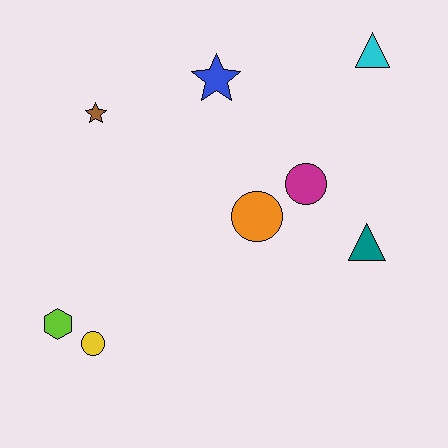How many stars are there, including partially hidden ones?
There are 2 stars.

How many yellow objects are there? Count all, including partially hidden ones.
There is 1 yellow object.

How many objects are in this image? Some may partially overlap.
There are 8 objects.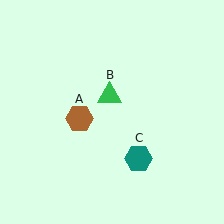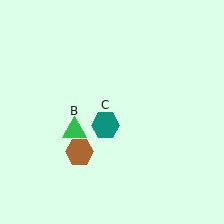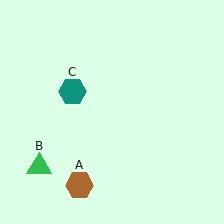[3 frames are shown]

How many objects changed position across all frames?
3 objects changed position: brown hexagon (object A), green triangle (object B), teal hexagon (object C).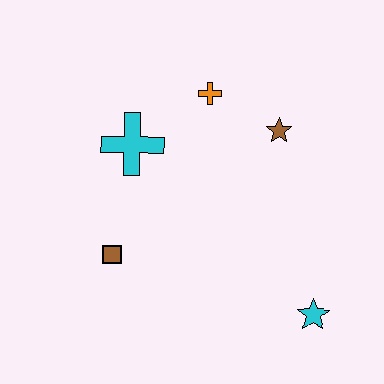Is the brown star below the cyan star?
No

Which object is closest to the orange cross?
The brown star is closest to the orange cross.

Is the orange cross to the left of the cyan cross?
No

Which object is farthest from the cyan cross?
The cyan star is farthest from the cyan cross.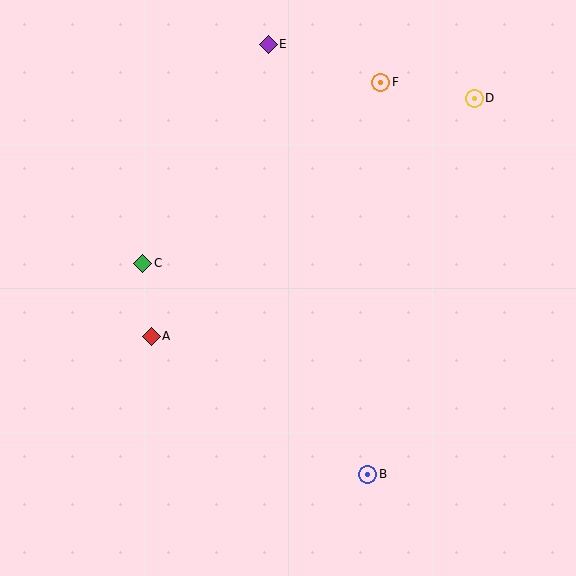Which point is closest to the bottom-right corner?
Point B is closest to the bottom-right corner.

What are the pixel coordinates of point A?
Point A is at (151, 336).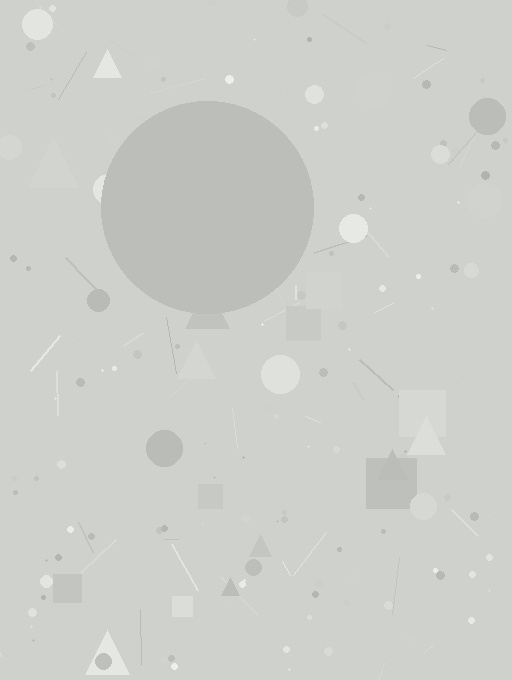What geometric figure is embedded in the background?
A circle is embedded in the background.